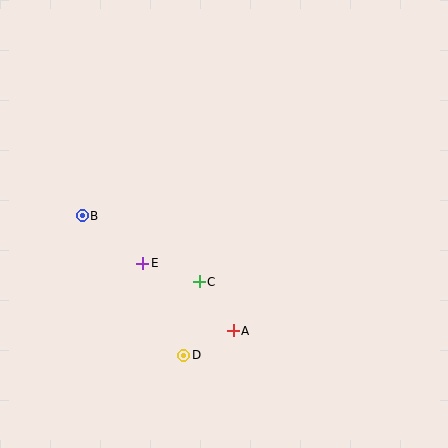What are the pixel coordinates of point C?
Point C is at (199, 282).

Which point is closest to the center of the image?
Point C at (199, 282) is closest to the center.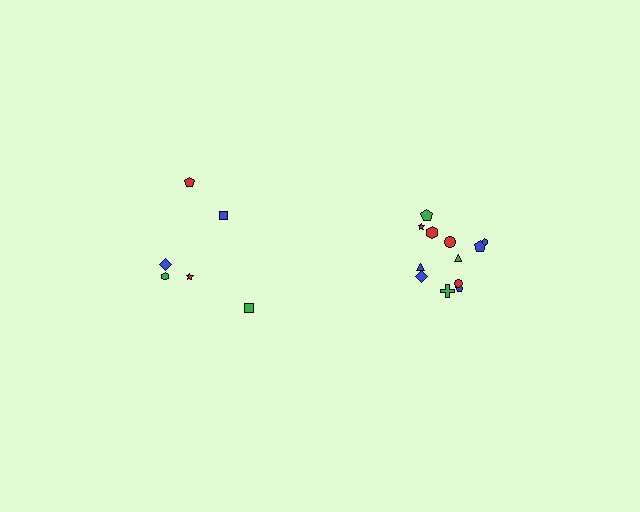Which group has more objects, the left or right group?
The right group.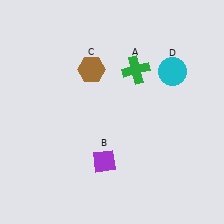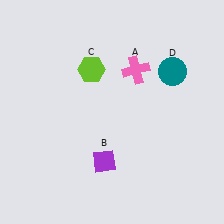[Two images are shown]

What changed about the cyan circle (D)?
In Image 1, D is cyan. In Image 2, it changed to teal.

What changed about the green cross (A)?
In Image 1, A is green. In Image 2, it changed to pink.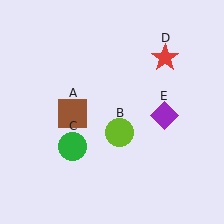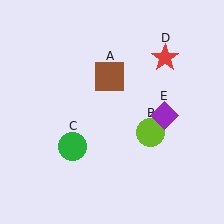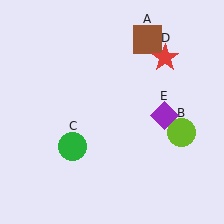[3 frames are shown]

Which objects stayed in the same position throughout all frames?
Green circle (object C) and red star (object D) and purple diamond (object E) remained stationary.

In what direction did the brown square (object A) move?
The brown square (object A) moved up and to the right.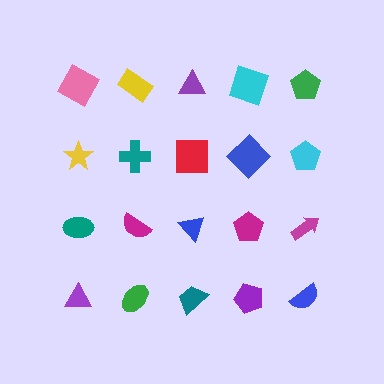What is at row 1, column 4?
A cyan square.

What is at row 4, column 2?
A green ellipse.